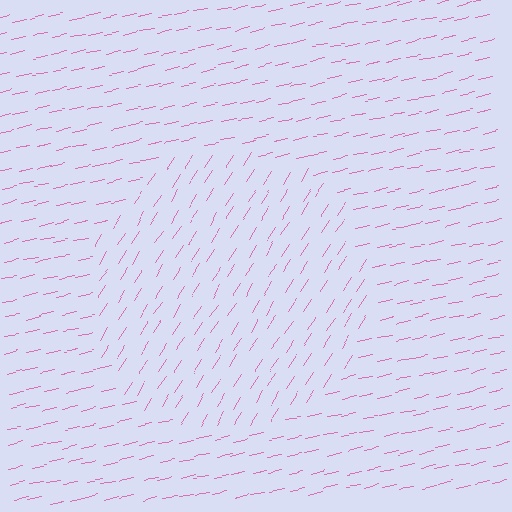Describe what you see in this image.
The image is filled with small pink line segments. A circle region in the image has lines oriented differently from the surrounding lines, creating a visible texture boundary.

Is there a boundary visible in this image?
Yes, there is a texture boundary formed by a change in line orientation.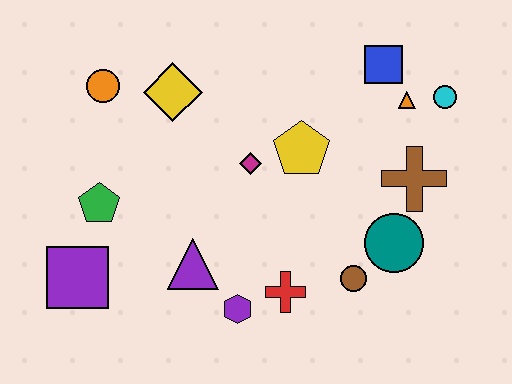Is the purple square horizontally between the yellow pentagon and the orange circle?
No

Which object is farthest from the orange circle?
The cyan circle is farthest from the orange circle.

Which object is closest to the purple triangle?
The purple hexagon is closest to the purple triangle.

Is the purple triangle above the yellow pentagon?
No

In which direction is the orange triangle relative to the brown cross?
The orange triangle is above the brown cross.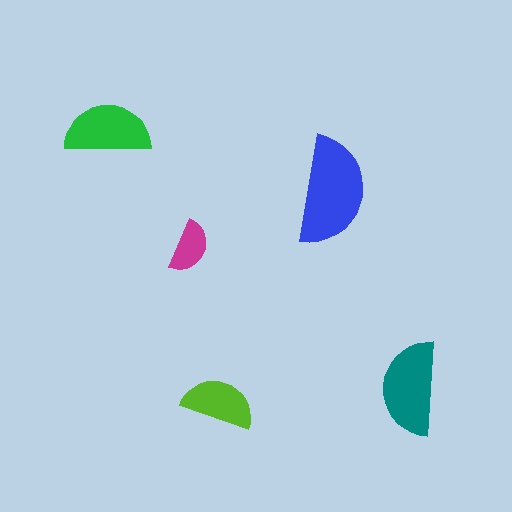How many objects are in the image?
There are 5 objects in the image.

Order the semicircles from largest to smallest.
the blue one, the teal one, the green one, the lime one, the magenta one.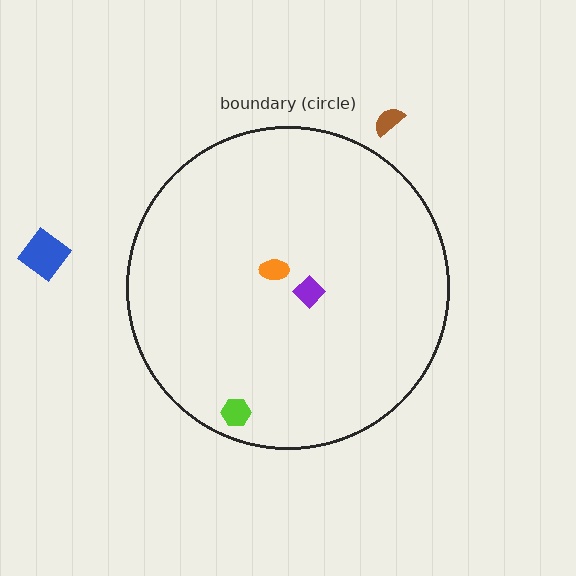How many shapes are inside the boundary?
3 inside, 2 outside.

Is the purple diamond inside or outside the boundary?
Inside.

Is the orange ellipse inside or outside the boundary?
Inside.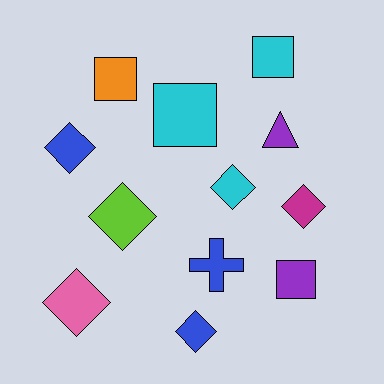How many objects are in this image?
There are 12 objects.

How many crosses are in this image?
There is 1 cross.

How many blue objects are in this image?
There are 3 blue objects.